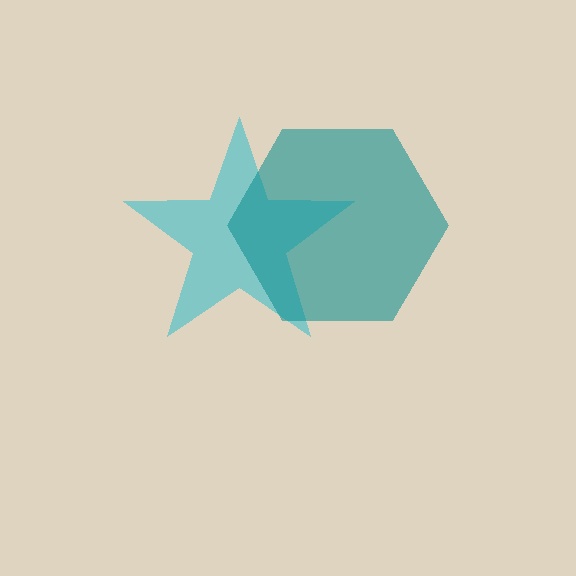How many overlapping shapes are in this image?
There are 2 overlapping shapes in the image.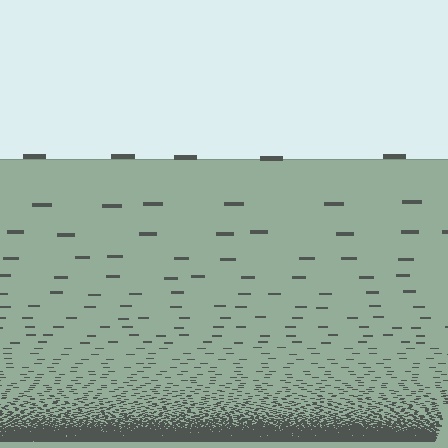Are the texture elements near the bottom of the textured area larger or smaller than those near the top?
Smaller. The gradient is inverted — elements near the bottom are smaller and denser.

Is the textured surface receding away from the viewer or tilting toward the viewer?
The surface appears to tilt toward the viewer. Texture elements get larger and sparser toward the top.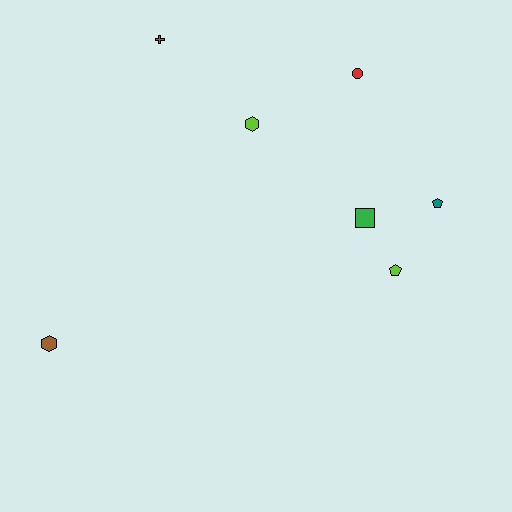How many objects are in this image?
There are 7 objects.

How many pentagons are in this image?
There are 2 pentagons.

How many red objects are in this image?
There is 1 red object.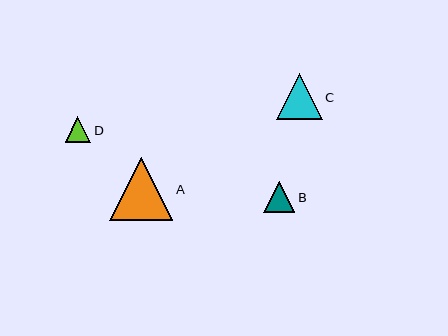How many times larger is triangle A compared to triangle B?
Triangle A is approximately 2.0 times the size of triangle B.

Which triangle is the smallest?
Triangle D is the smallest with a size of approximately 26 pixels.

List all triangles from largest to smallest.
From largest to smallest: A, C, B, D.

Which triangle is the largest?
Triangle A is the largest with a size of approximately 64 pixels.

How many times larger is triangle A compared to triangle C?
Triangle A is approximately 1.4 times the size of triangle C.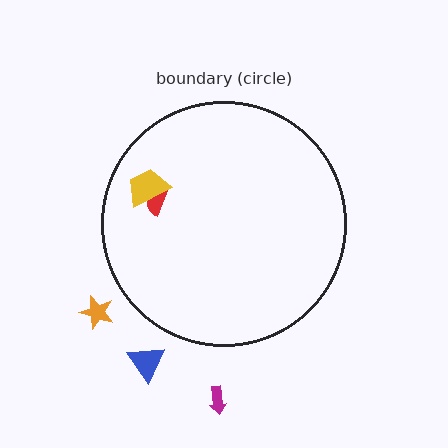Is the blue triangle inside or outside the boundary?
Outside.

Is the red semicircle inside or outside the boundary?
Inside.